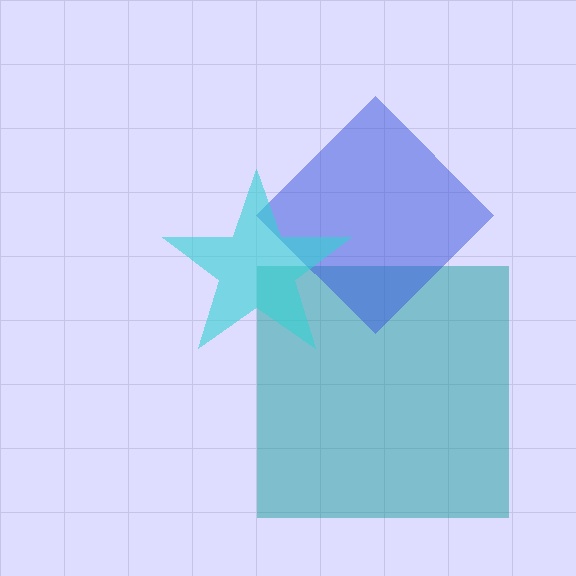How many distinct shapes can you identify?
There are 3 distinct shapes: a teal square, a blue diamond, a cyan star.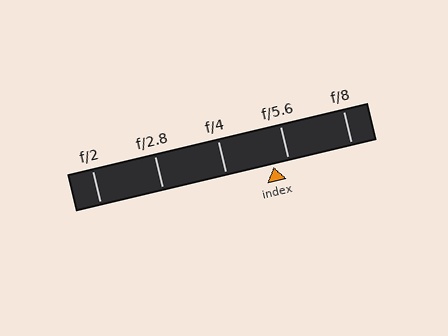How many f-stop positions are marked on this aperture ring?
There are 5 f-stop positions marked.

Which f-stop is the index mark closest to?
The index mark is closest to f/5.6.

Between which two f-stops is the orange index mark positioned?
The index mark is between f/4 and f/5.6.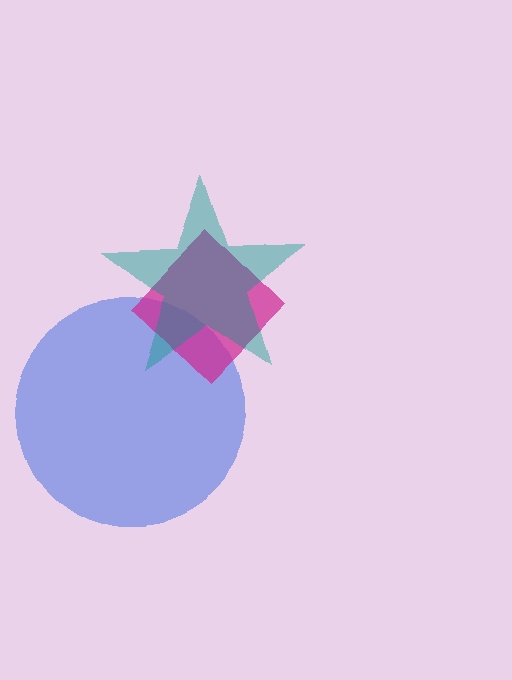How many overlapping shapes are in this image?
There are 3 overlapping shapes in the image.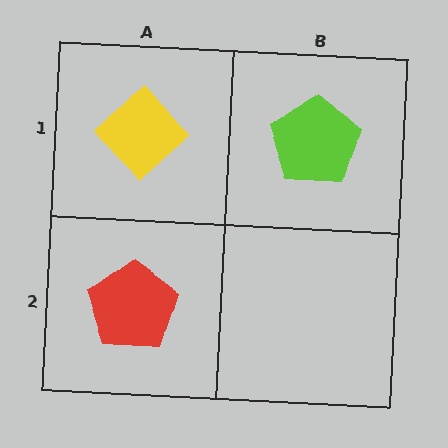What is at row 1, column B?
A lime pentagon.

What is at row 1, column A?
A yellow diamond.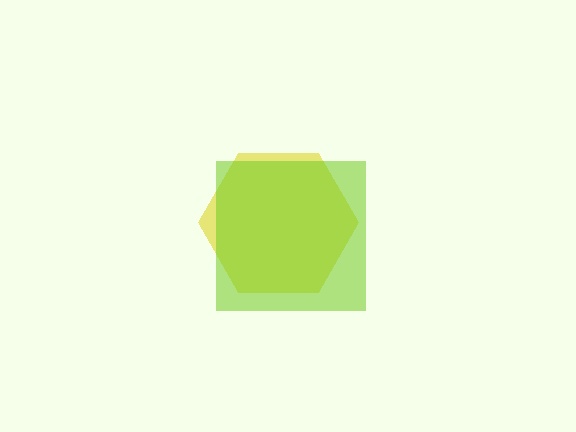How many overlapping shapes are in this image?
There are 2 overlapping shapes in the image.